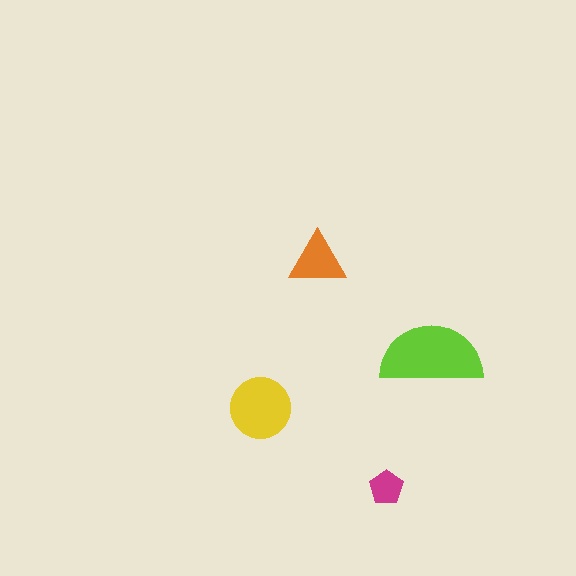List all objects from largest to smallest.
The lime semicircle, the yellow circle, the orange triangle, the magenta pentagon.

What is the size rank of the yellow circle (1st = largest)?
2nd.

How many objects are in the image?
There are 4 objects in the image.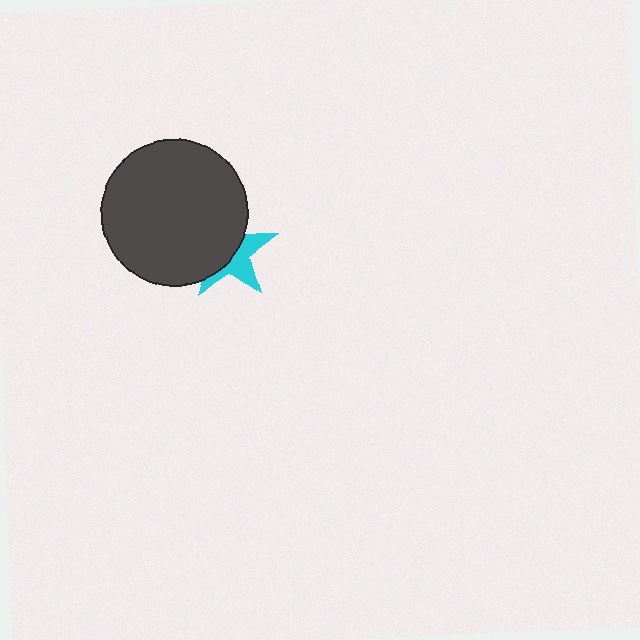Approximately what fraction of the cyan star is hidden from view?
Roughly 57% of the cyan star is hidden behind the dark gray circle.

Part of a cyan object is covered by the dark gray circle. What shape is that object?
It is a star.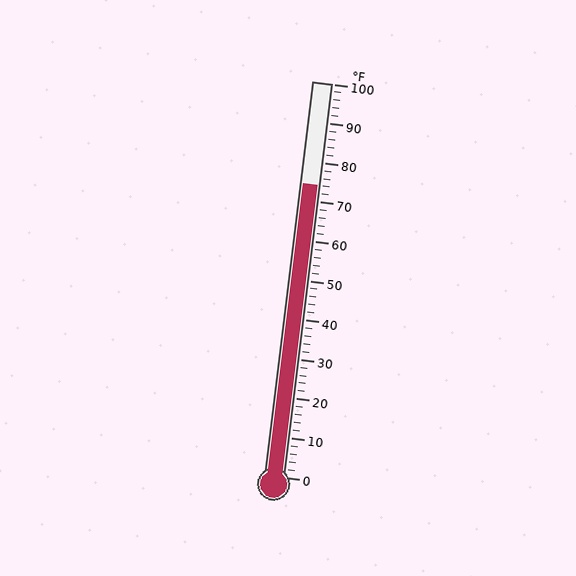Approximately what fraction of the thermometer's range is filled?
The thermometer is filled to approximately 75% of its range.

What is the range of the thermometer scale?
The thermometer scale ranges from 0°F to 100°F.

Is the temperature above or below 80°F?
The temperature is below 80°F.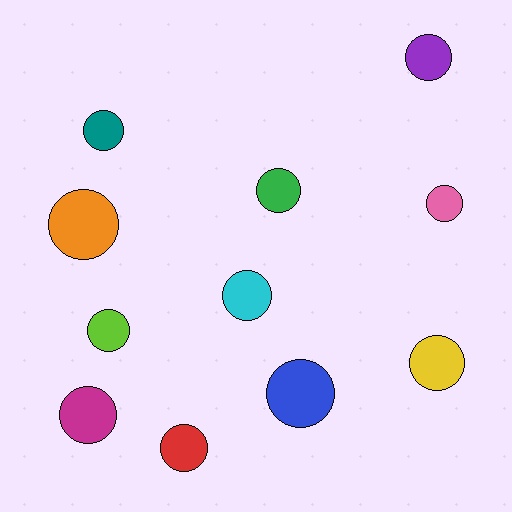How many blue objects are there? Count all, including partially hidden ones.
There is 1 blue object.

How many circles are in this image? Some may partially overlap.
There are 11 circles.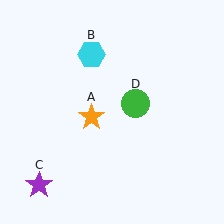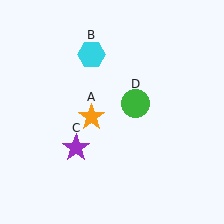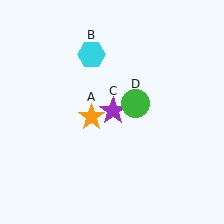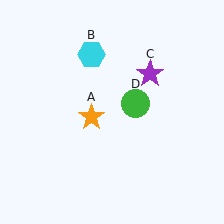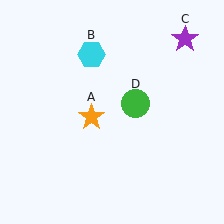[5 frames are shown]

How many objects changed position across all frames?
1 object changed position: purple star (object C).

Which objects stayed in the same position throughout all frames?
Orange star (object A) and cyan hexagon (object B) and green circle (object D) remained stationary.